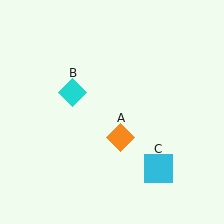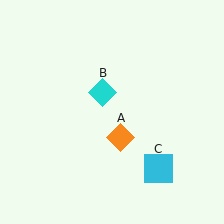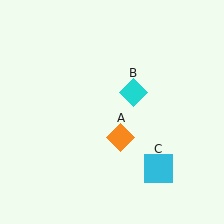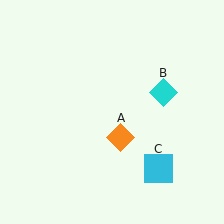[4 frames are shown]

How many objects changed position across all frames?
1 object changed position: cyan diamond (object B).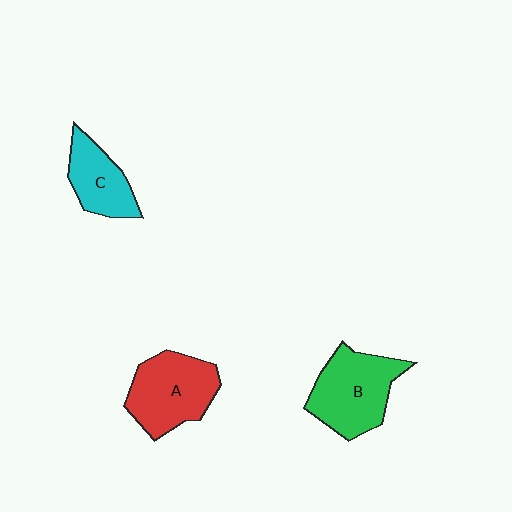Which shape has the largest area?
Shape B (green).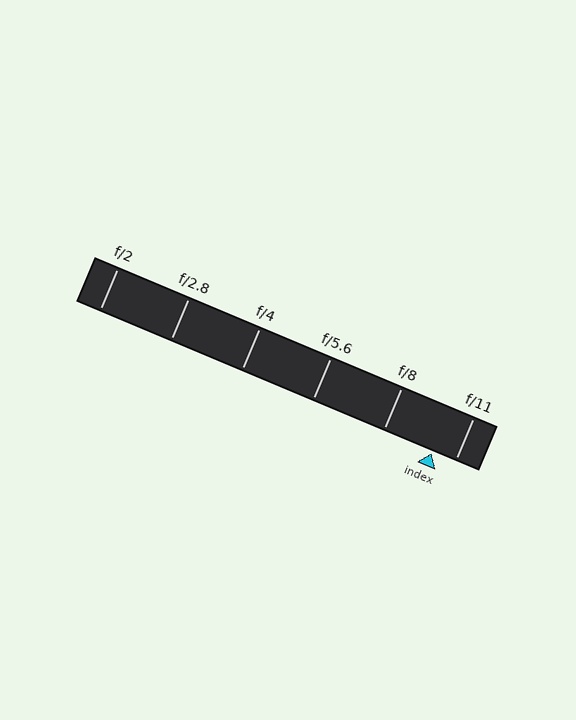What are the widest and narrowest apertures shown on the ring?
The widest aperture shown is f/2 and the narrowest is f/11.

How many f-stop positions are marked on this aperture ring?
There are 6 f-stop positions marked.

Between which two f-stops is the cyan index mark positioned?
The index mark is between f/8 and f/11.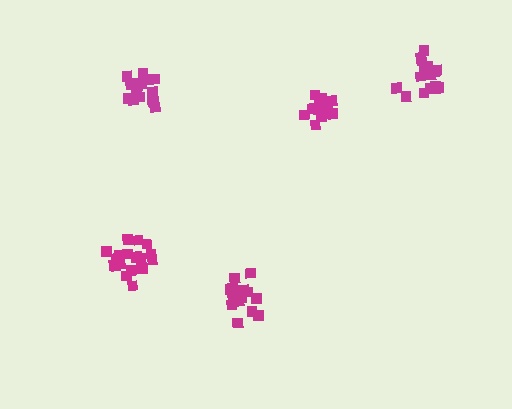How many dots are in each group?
Group 1: 16 dots, Group 2: 19 dots, Group 3: 16 dots, Group 4: 16 dots, Group 5: 18 dots (85 total).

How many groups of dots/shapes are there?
There are 5 groups.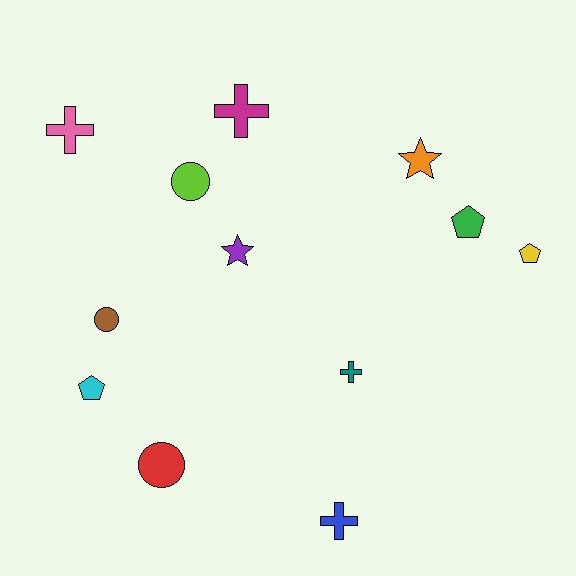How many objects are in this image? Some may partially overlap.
There are 12 objects.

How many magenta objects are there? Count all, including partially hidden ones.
There is 1 magenta object.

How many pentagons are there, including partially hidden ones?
There are 3 pentagons.